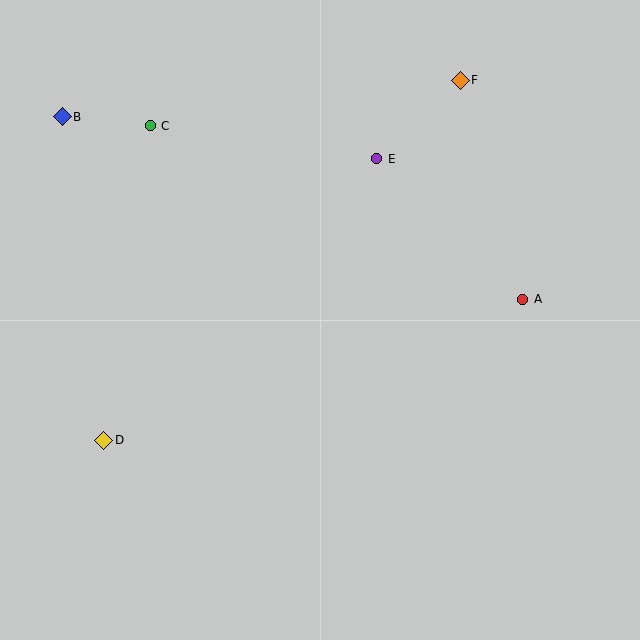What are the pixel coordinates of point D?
Point D is at (104, 440).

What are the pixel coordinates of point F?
Point F is at (460, 80).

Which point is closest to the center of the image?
Point E at (377, 159) is closest to the center.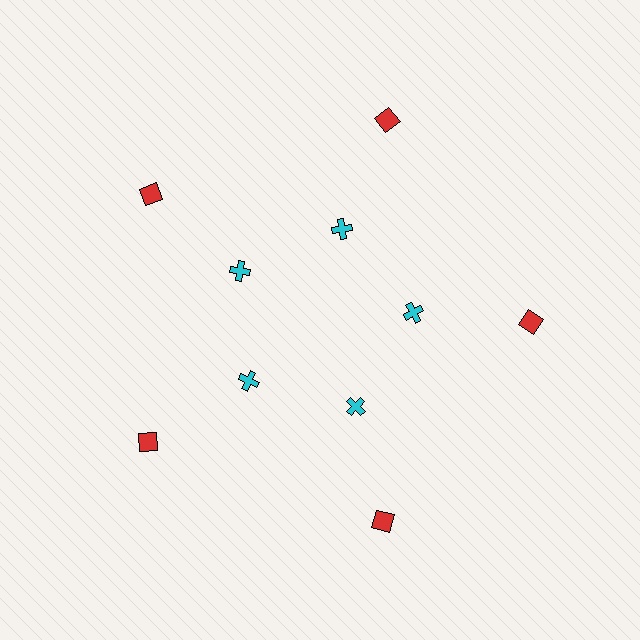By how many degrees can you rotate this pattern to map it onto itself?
The pattern maps onto itself every 72 degrees of rotation.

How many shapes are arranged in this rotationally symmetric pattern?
There are 10 shapes, arranged in 5 groups of 2.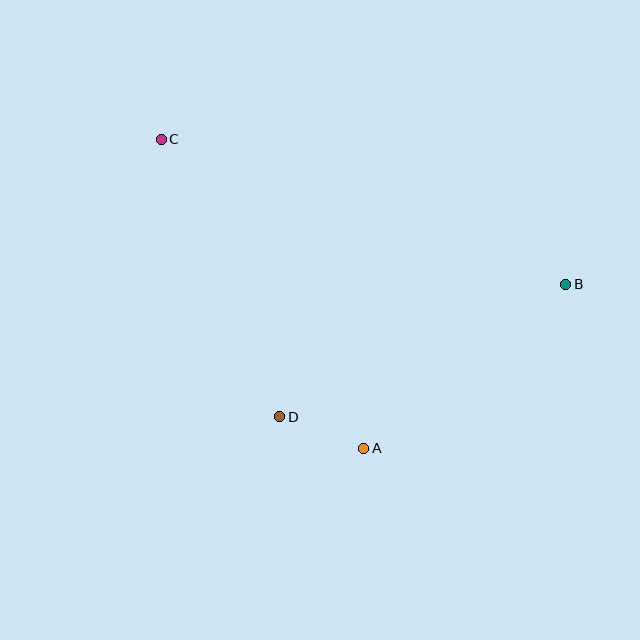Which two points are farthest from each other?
Points B and C are farthest from each other.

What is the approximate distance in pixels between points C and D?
The distance between C and D is approximately 302 pixels.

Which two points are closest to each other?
Points A and D are closest to each other.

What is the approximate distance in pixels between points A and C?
The distance between A and C is approximately 370 pixels.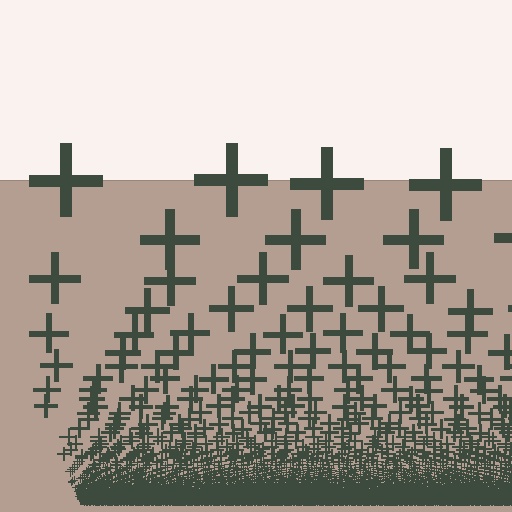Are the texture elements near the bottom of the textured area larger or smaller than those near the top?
Smaller. The gradient is inverted — elements near the bottom are smaller and denser.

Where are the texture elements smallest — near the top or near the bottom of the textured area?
Near the bottom.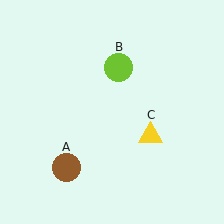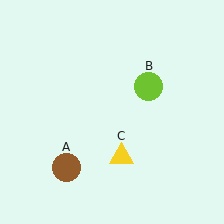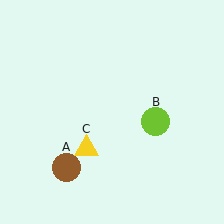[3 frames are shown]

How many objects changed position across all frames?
2 objects changed position: lime circle (object B), yellow triangle (object C).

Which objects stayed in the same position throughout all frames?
Brown circle (object A) remained stationary.